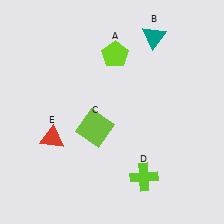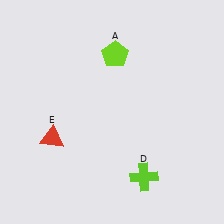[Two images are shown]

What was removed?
The teal triangle (B), the lime square (C) were removed in Image 2.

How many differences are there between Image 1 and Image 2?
There are 2 differences between the two images.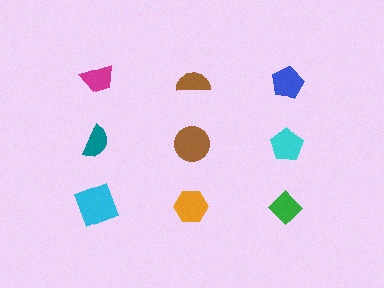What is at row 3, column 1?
A cyan square.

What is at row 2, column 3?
A cyan pentagon.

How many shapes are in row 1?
3 shapes.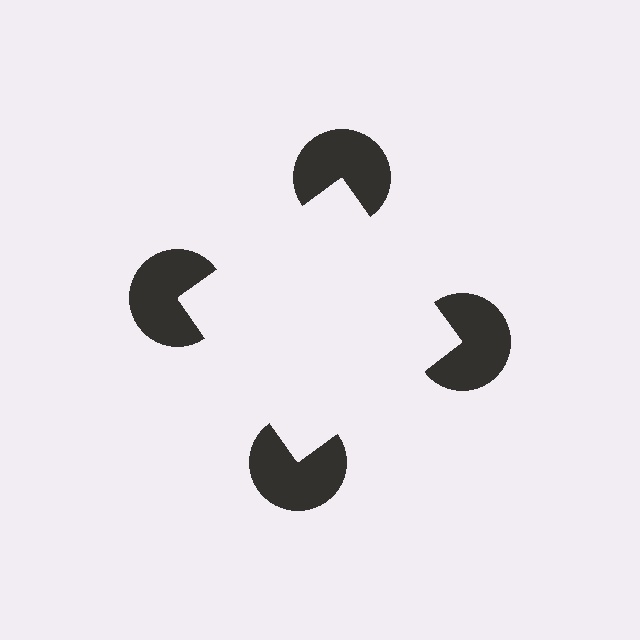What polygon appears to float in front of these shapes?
An illusory square — its edges are inferred from the aligned wedge cuts in the pac-man discs, not physically drawn.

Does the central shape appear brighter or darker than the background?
It typically appears slightly brighter than the background, even though no actual brightness change is drawn.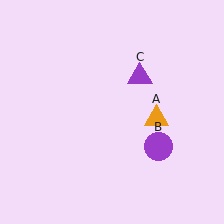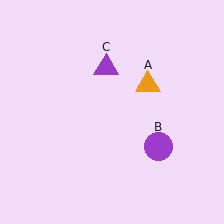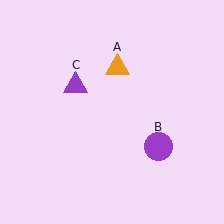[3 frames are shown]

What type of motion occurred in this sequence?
The orange triangle (object A), purple triangle (object C) rotated counterclockwise around the center of the scene.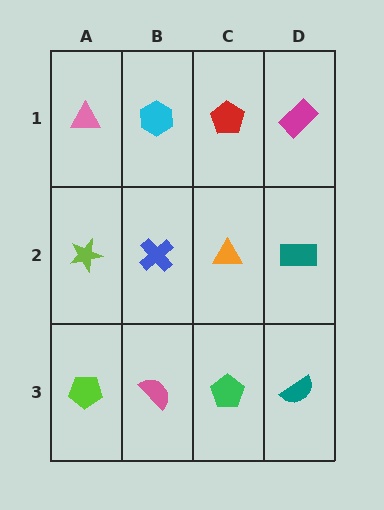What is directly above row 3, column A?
A lime star.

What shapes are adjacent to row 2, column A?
A pink triangle (row 1, column A), a lime pentagon (row 3, column A), a blue cross (row 2, column B).